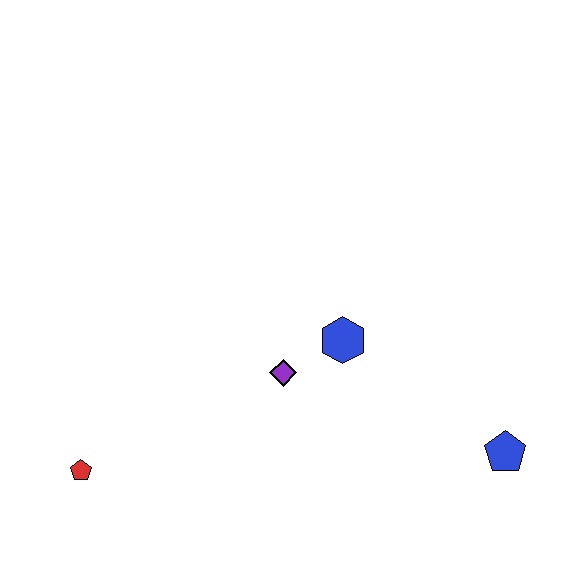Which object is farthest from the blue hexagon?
The red pentagon is farthest from the blue hexagon.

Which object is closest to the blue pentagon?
The blue hexagon is closest to the blue pentagon.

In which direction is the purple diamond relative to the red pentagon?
The purple diamond is to the right of the red pentagon.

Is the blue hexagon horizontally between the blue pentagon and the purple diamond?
Yes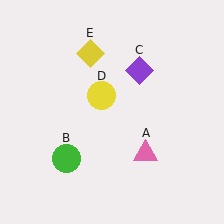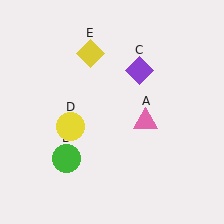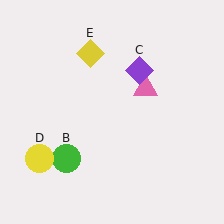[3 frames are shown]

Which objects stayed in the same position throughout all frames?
Green circle (object B) and purple diamond (object C) and yellow diamond (object E) remained stationary.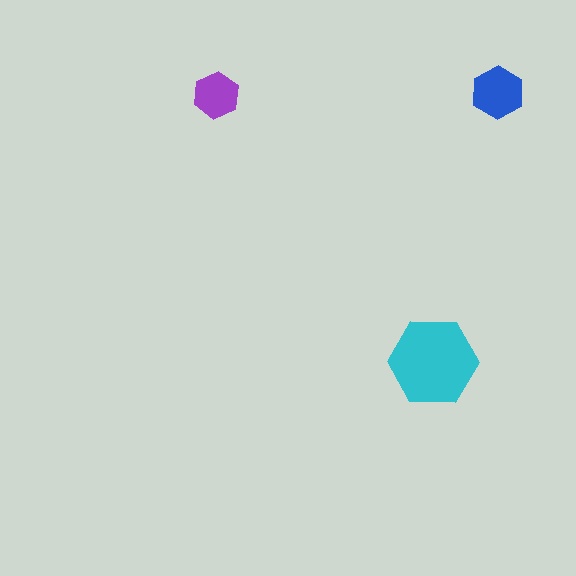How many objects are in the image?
There are 3 objects in the image.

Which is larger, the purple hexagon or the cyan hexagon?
The cyan one.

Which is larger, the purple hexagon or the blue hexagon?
The blue one.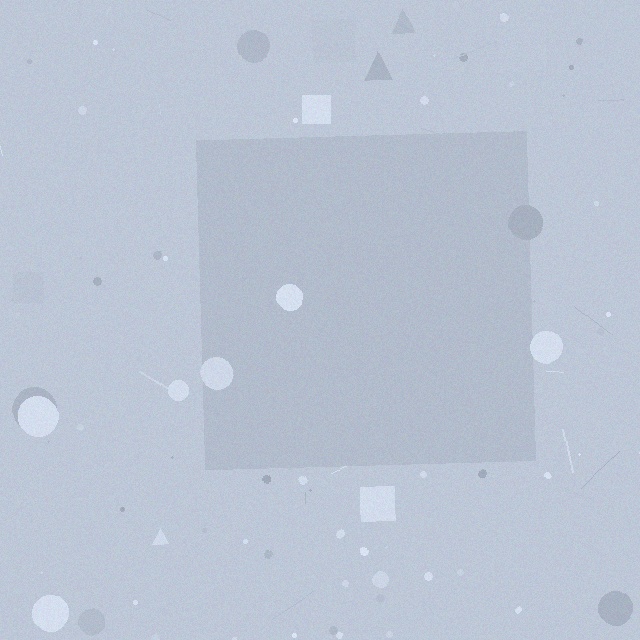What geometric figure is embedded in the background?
A square is embedded in the background.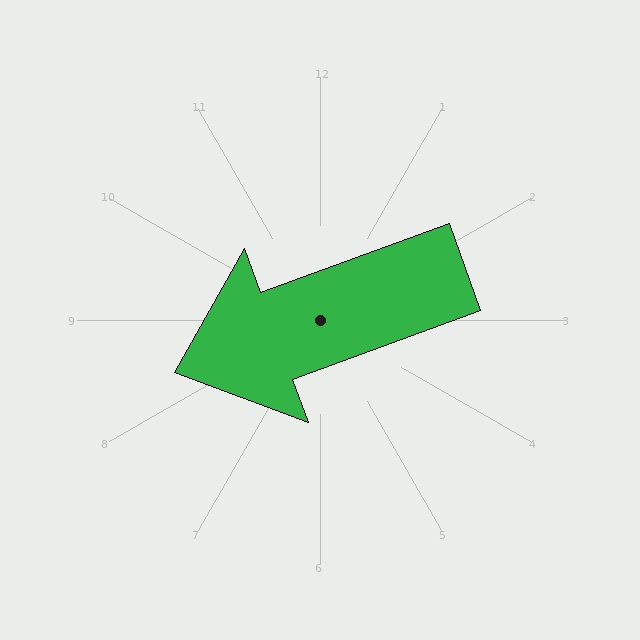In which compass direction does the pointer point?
West.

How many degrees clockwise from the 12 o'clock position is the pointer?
Approximately 250 degrees.